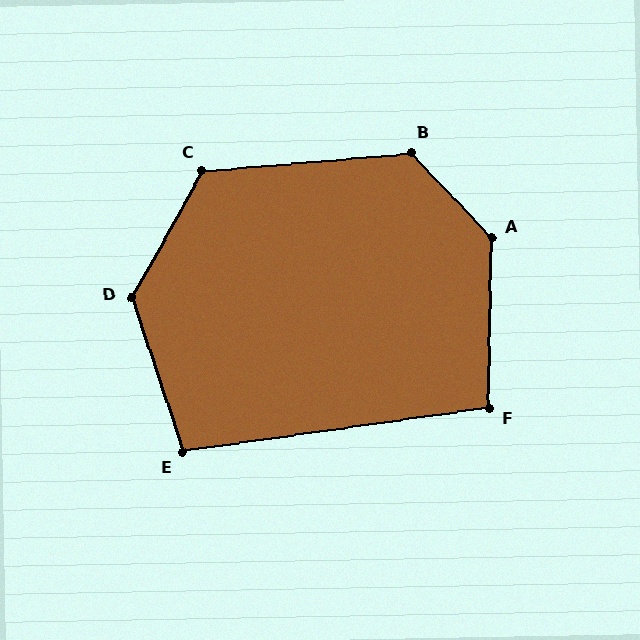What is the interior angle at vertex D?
Approximately 132 degrees (obtuse).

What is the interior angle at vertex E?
Approximately 101 degrees (obtuse).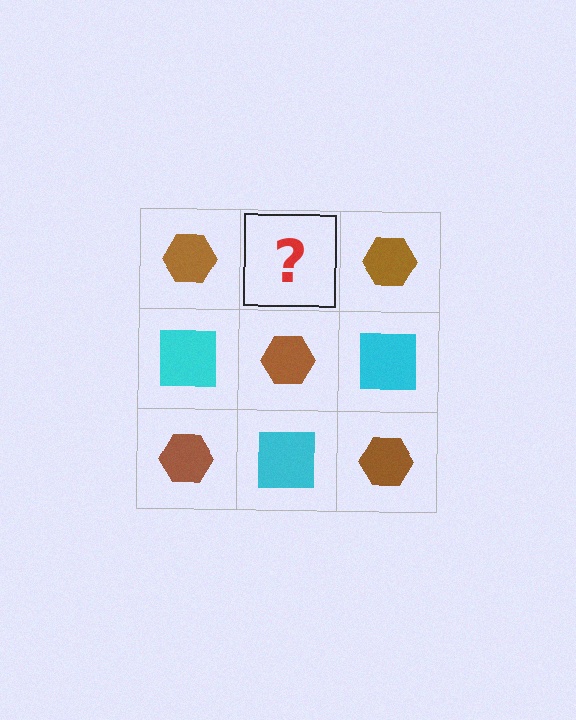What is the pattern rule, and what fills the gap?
The rule is that it alternates brown hexagon and cyan square in a checkerboard pattern. The gap should be filled with a cyan square.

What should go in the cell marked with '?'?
The missing cell should contain a cyan square.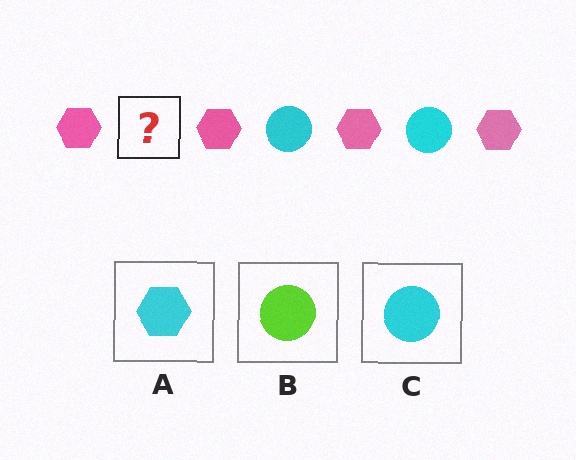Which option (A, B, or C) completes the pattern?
C.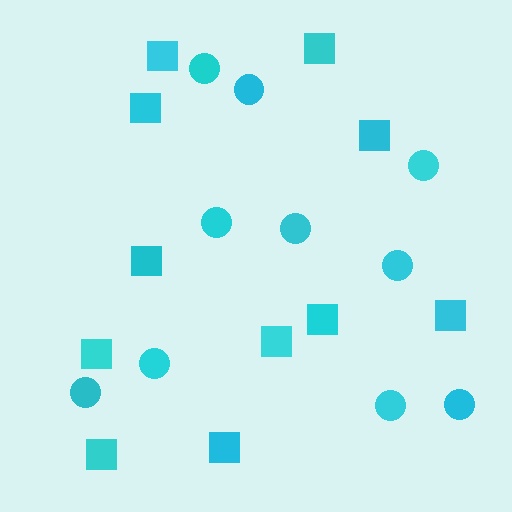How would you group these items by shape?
There are 2 groups: one group of circles (10) and one group of squares (11).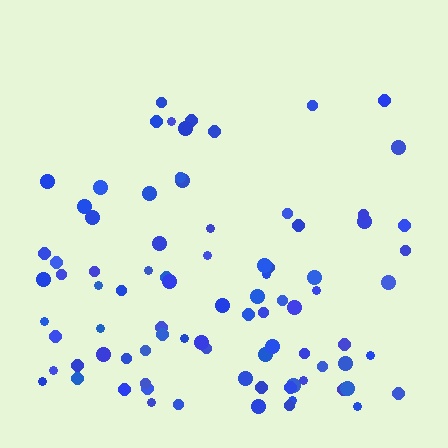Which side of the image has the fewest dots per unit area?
The top.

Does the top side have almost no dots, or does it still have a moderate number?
Still a moderate number, just noticeably fewer than the bottom.